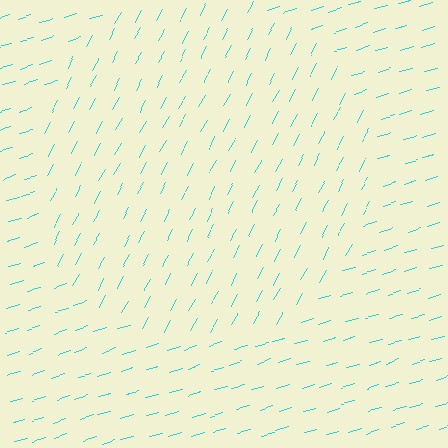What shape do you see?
I see a circle.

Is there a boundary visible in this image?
Yes, there is a texture boundary formed by a change in line orientation.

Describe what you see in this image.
The image is filled with small cyan line segments. A circle region in the image has lines oriented differently from the surrounding lines, creating a visible texture boundary.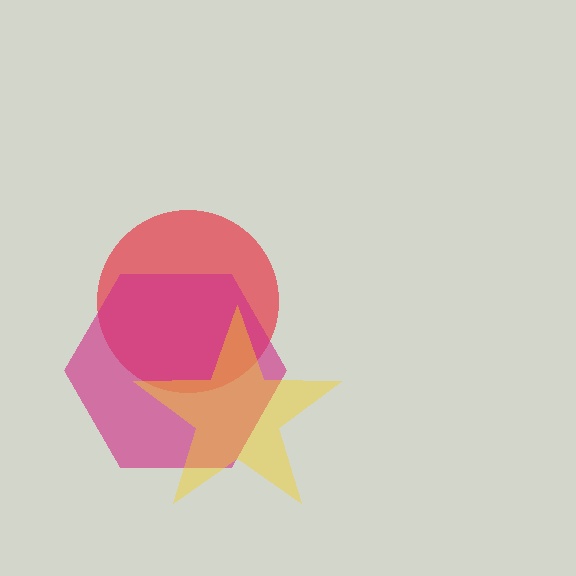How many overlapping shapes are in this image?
There are 3 overlapping shapes in the image.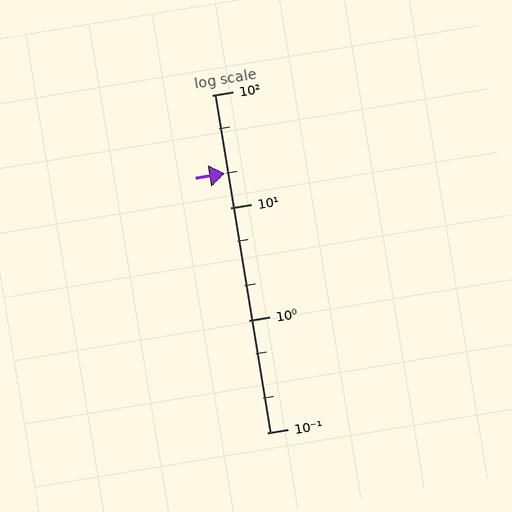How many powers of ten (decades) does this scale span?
The scale spans 3 decades, from 0.1 to 100.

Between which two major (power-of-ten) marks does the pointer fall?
The pointer is between 10 and 100.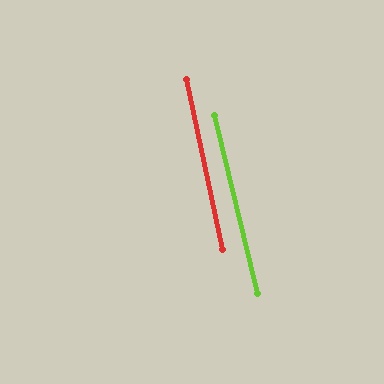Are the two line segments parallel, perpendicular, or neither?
Parallel — their directions differ by only 1.4°.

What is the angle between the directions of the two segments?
Approximately 1 degree.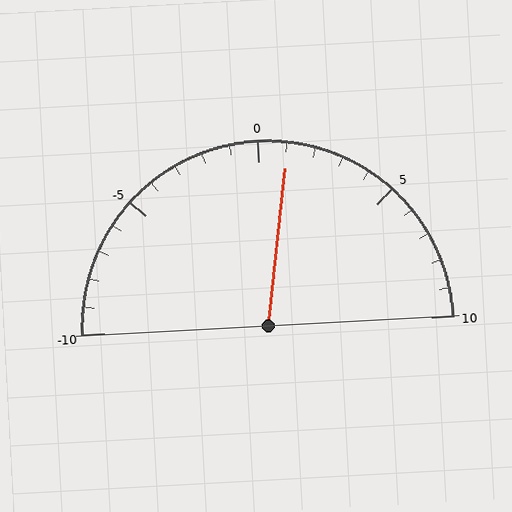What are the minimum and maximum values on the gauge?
The gauge ranges from -10 to 10.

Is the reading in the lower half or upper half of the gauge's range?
The reading is in the upper half of the range (-10 to 10).